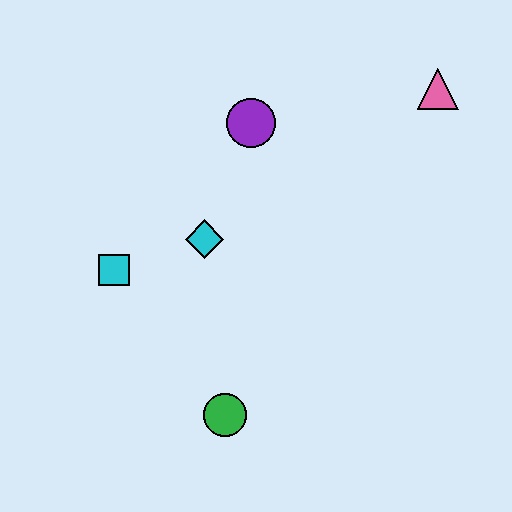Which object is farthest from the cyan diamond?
The pink triangle is farthest from the cyan diamond.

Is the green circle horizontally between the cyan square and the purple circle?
Yes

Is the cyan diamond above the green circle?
Yes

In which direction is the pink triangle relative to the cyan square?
The pink triangle is to the right of the cyan square.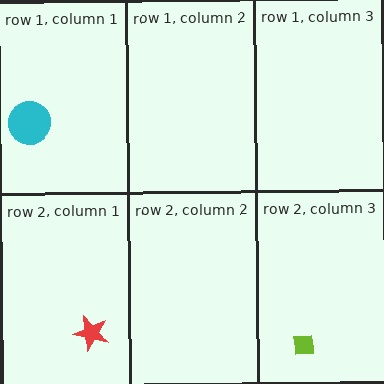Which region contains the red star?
The row 2, column 1 region.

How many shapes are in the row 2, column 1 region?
1.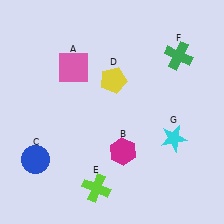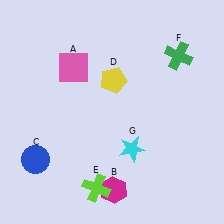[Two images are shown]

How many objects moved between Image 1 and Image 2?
2 objects moved between the two images.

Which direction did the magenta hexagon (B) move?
The magenta hexagon (B) moved down.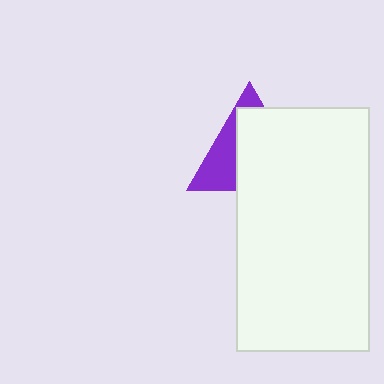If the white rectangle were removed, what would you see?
You would see the complete purple triangle.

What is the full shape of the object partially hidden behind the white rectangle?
The partially hidden object is a purple triangle.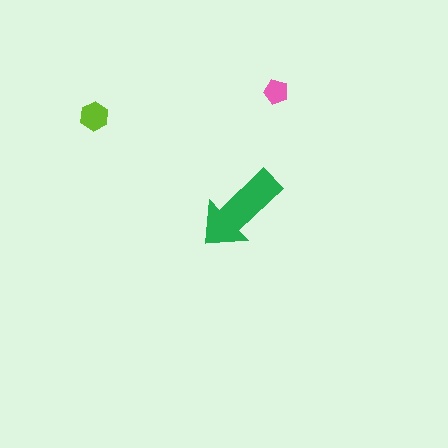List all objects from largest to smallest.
The green arrow, the lime hexagon, the pink pentagon.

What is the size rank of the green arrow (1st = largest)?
1st.